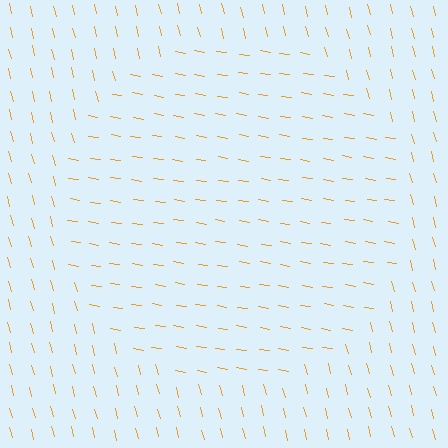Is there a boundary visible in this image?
Yes, there is a texture boundary formed by a change in line orientation.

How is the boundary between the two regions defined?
The boundary is defined purely by a change in line orientation (approximately 67 degrees difference). All lines are the same color and thickness.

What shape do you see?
I see a circle.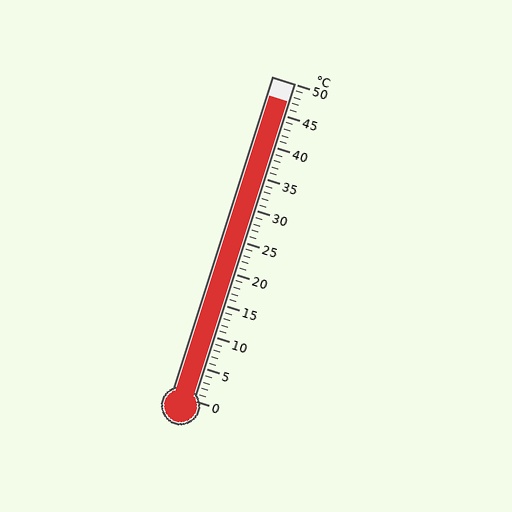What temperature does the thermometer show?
The thermometer shows approximately 47°C.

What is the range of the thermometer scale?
The thermometer scale ranges from 0°C to 50°C.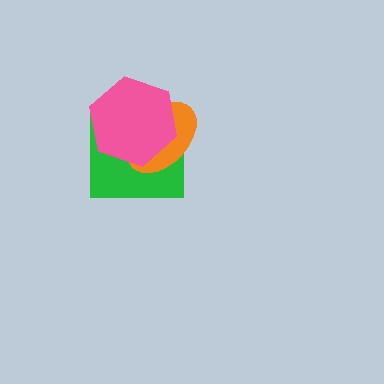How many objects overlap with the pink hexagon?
2 objects overlap with the pink hexagon.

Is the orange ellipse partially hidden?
Yes, it is partially covered by another shape.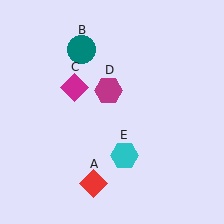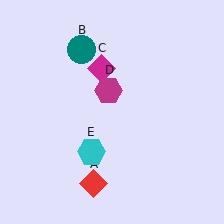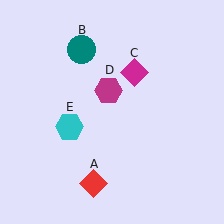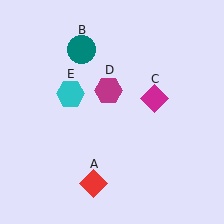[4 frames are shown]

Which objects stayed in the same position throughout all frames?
Red diamond (object A) and teal circle (object B) and magenta hexagon (object D) remained stationary.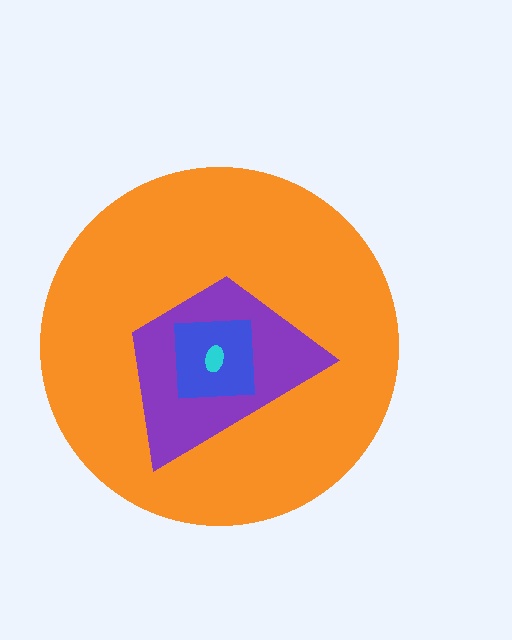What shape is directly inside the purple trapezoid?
The blue square.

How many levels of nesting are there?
4.